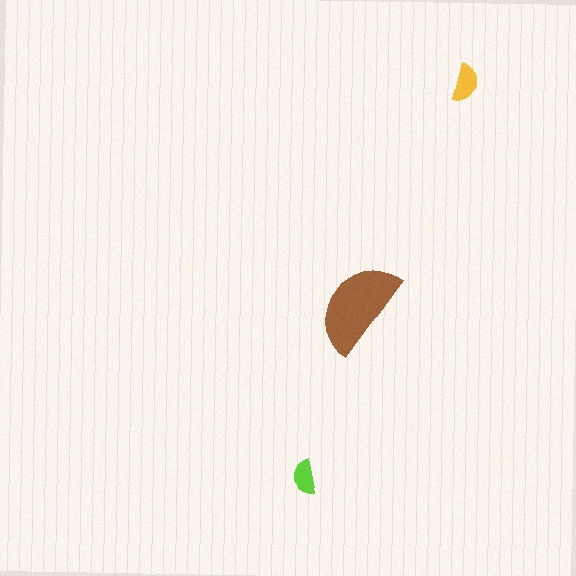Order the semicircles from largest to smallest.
the brown one, the yellow one, the lime one.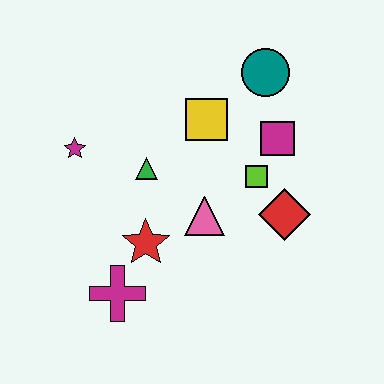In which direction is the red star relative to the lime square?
The red star is to the left of the lime square.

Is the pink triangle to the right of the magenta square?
No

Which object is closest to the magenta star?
The green triangle is closest to the magenta star.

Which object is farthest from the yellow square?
The magenta cross is farthest from the yellow square.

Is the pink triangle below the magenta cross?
No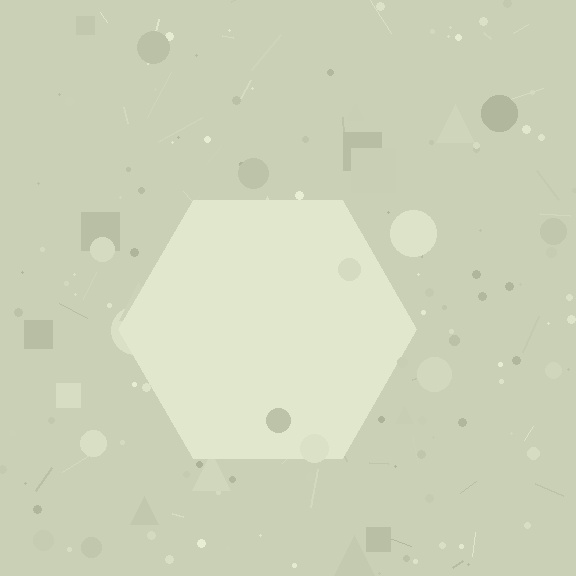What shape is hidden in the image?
A hexagon is hidden in the image.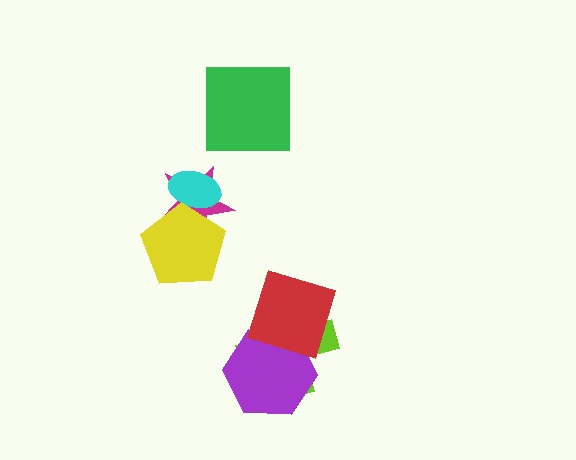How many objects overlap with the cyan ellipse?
2 objects overlap with the cyan ellipse.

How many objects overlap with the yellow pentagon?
2 objects overlap with the yellow pentagon.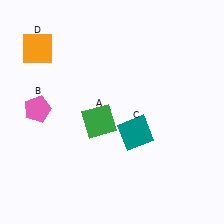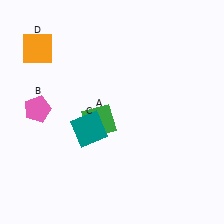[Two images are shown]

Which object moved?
The teal square (C) moved left.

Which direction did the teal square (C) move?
The teal square (C) moved left.